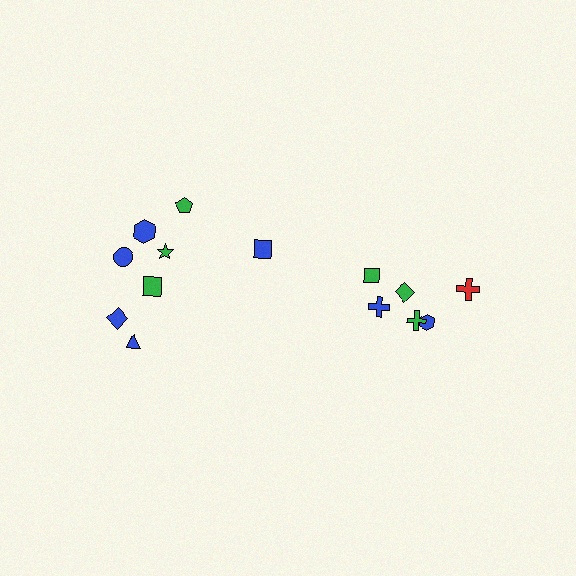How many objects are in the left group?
There are 8 objects.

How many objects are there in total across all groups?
There are 14 objects.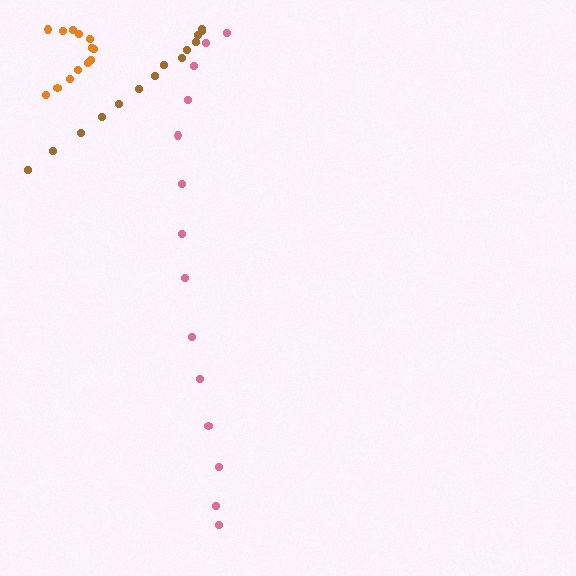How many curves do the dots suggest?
There are 3 distinct paths.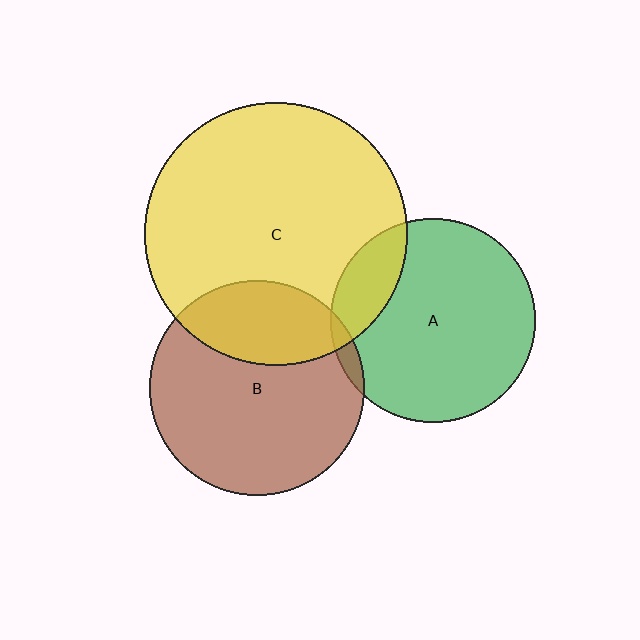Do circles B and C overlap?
Yes.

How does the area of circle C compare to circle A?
Approximately 1.7 times.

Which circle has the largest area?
Circle C (yellow).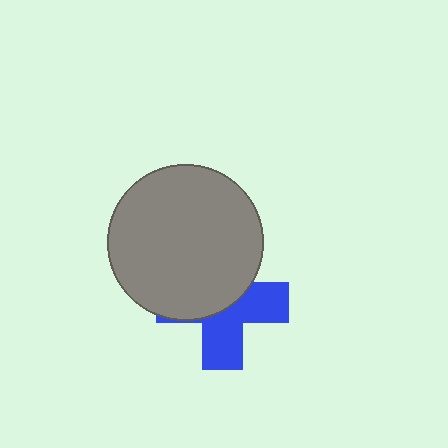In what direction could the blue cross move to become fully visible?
The blue cross could move down. That would shift it out from behind the gray circle entirely.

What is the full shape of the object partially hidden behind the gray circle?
The partially hidden object is a blue cross.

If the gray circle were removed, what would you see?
You would see the complete blue cross.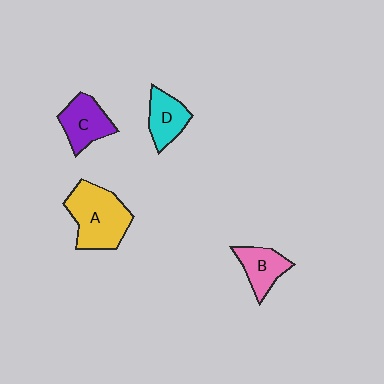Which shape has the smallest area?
Shape B (pink).